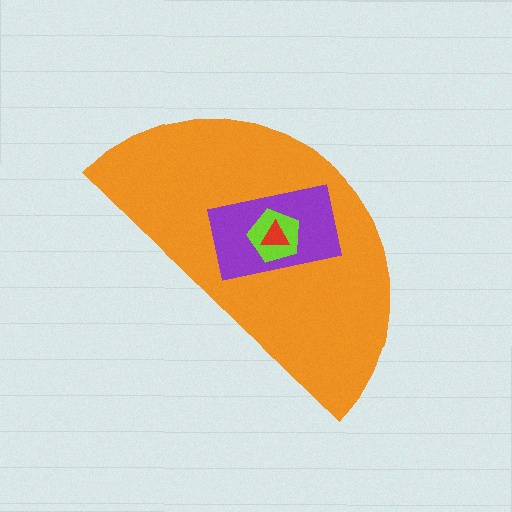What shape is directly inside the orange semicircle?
The purple rectangle.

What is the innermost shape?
The red triangle.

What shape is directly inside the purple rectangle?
The lime pentagon.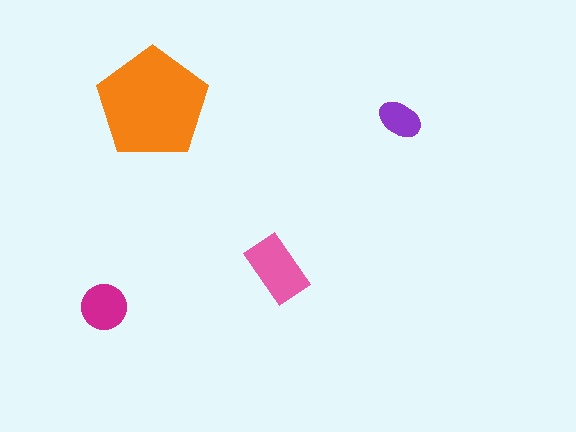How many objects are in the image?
There are 4 objects in the image.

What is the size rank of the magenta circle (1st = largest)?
3rd.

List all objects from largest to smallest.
The orange pentagon, the pink rectangle, the magenta circle, the purple ellipse.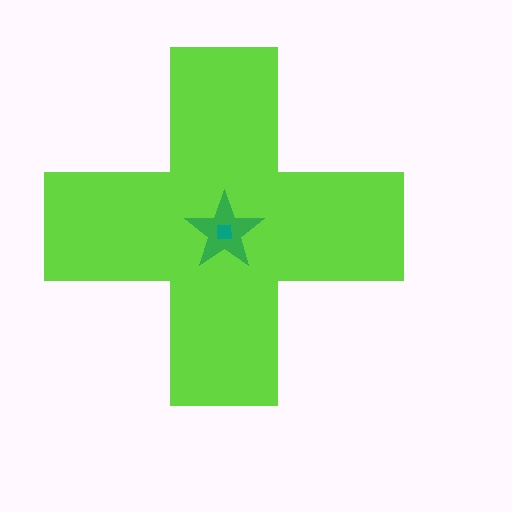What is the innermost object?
The teal square.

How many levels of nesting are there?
3.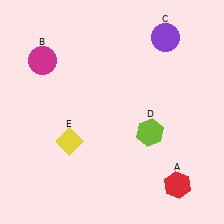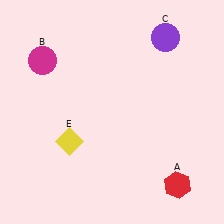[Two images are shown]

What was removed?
The lime hexagon (D) was removed in Image 2.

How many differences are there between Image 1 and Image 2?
There is 1 difference between the two images.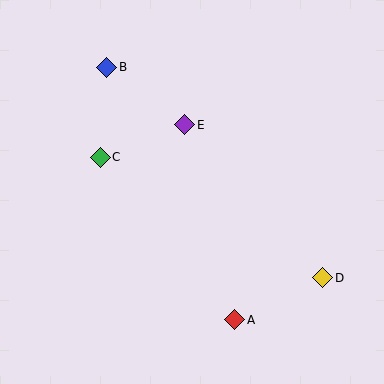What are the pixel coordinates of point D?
Point D is at (323, 278).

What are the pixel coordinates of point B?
Point B is at (107, 67).